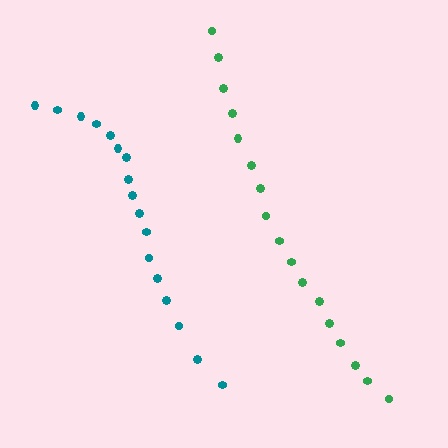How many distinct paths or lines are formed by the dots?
There are 2 distinct paths.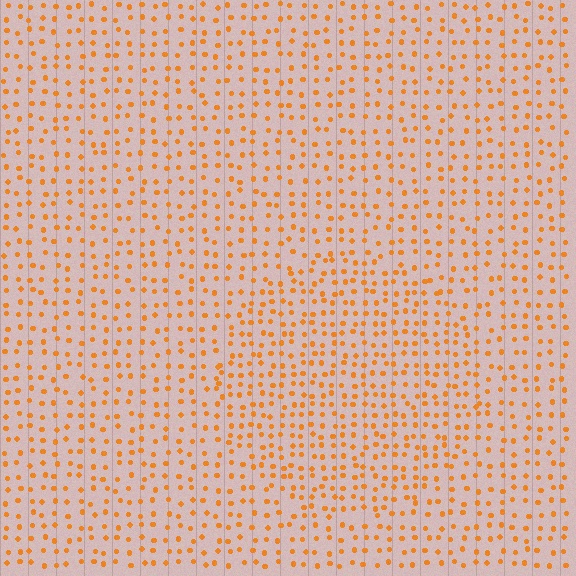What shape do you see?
I see a circle.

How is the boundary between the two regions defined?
The boundary is defined by a change in element density (approximately 1.5x ratio). All elements are the same color, size, and shape.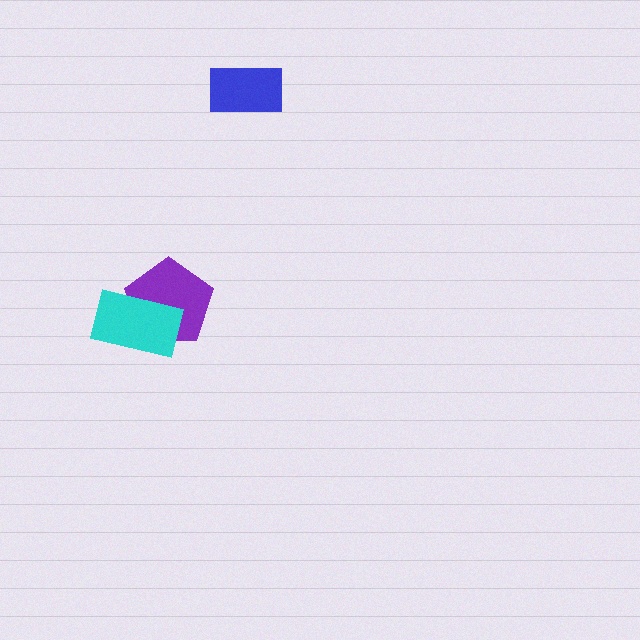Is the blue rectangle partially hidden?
No, no other shape covers it.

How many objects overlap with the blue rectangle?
0 objects overlap with the blue rectangle.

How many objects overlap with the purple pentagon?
1 object overlaps with the purple pentagon.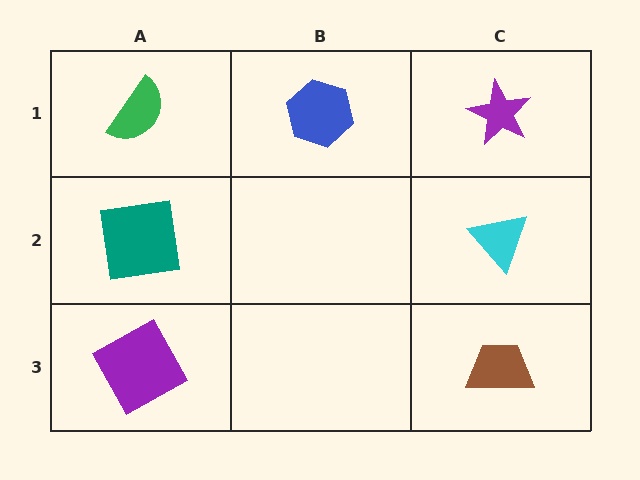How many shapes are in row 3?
2 shapes.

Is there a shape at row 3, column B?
No, that cell is empty.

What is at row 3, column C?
A brown trapezoid.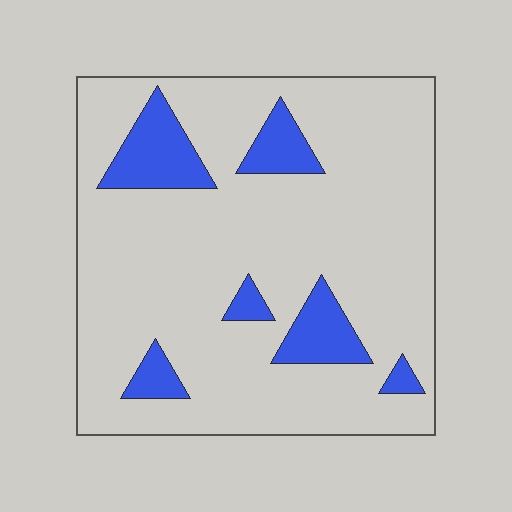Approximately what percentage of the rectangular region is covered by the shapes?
Approximately 15%.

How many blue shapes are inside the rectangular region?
6.